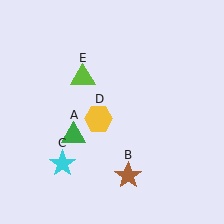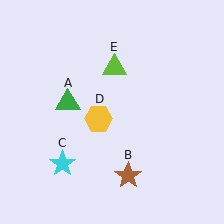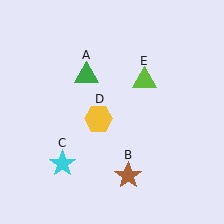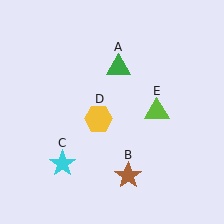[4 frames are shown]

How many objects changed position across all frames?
2 objects changed position: green triangle (object A), lime triangle (object E).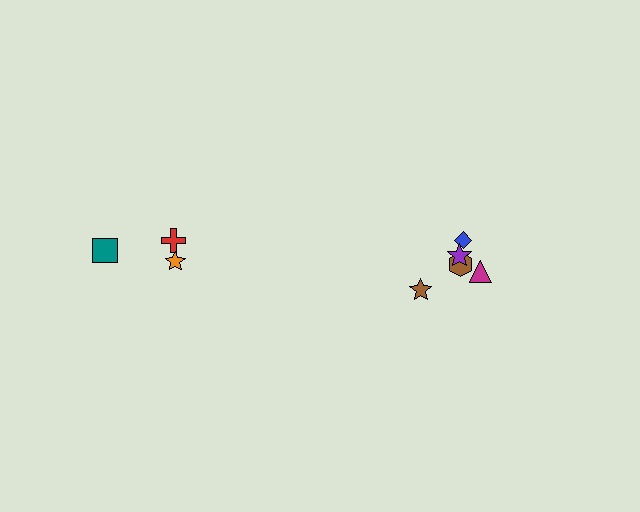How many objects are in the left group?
There are 3 objects.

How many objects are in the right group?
There are 5 objects.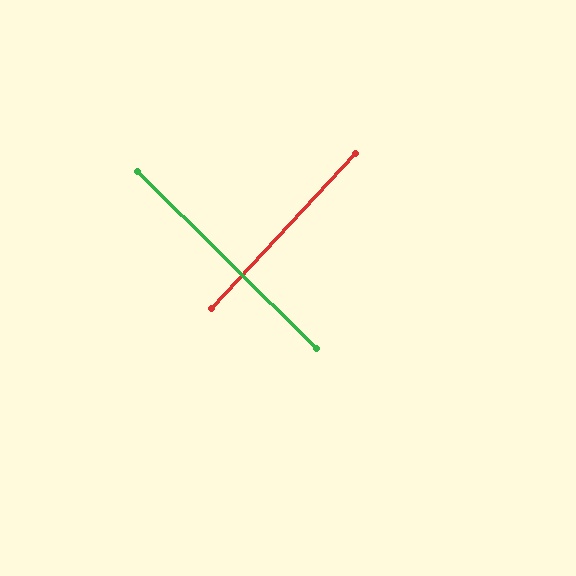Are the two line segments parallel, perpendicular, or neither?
Perpendicular — they meet at approximately 88°.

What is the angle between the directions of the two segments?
Approximately 88 degrees.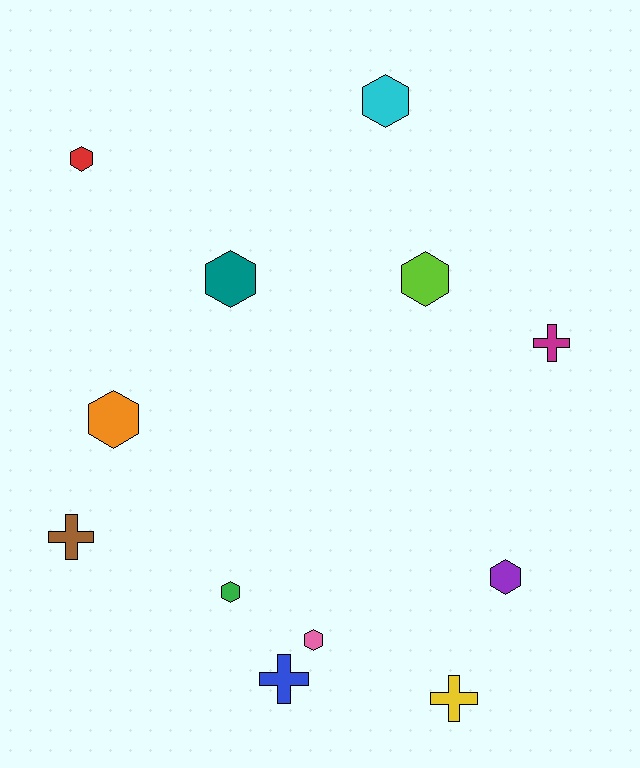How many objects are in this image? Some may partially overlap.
There are 12 objects.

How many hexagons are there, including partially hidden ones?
There are 8 hexagons.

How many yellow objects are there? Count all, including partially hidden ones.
There is 1 yellow object.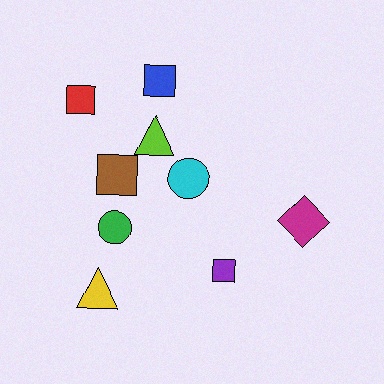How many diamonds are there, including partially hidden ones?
There is 1 diamond.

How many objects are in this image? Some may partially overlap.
There are 9 objects.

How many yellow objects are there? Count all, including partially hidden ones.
There is 1 yellow object.